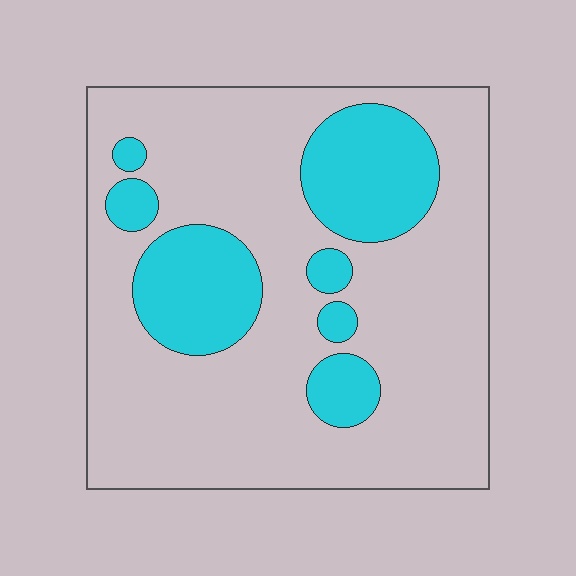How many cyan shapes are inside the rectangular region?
7.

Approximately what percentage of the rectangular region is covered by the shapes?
Approximately 25%.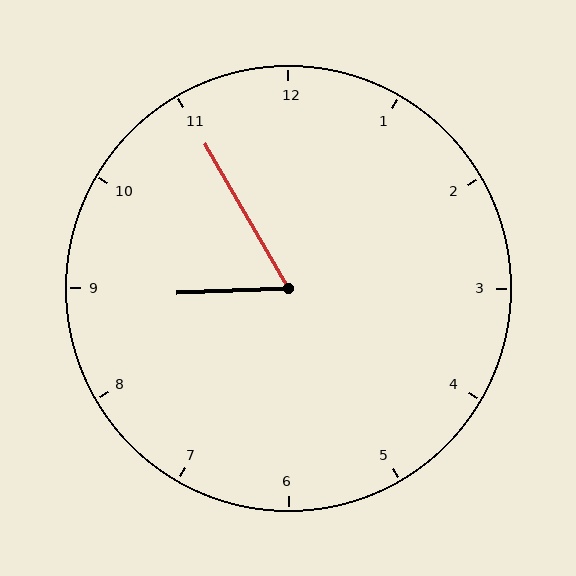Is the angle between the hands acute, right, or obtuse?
It is acute.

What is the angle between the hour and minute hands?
Approximately 62 degrees.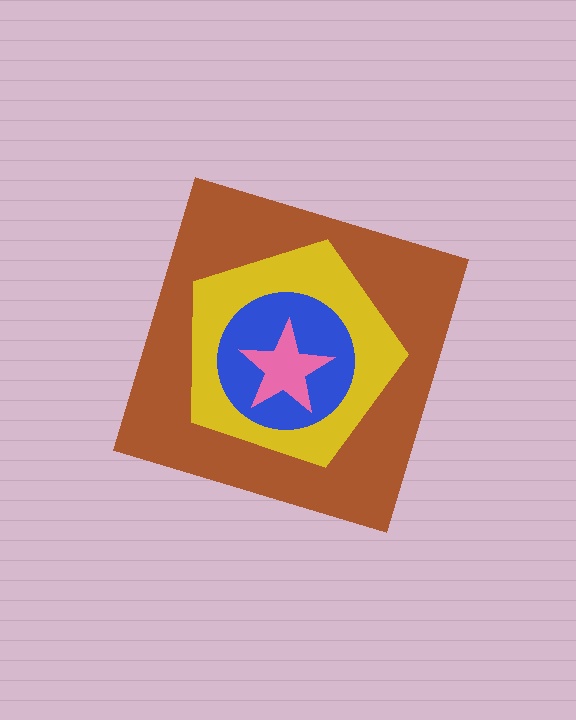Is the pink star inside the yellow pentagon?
Yes.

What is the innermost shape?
The pink star.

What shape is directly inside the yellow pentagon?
The blue circle.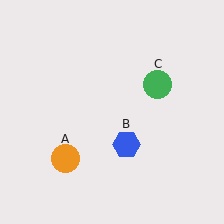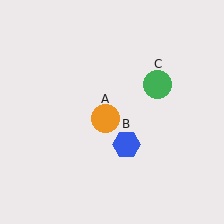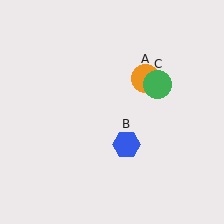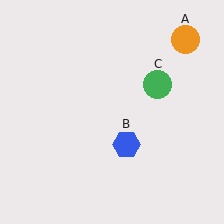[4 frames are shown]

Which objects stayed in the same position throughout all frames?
Blue hexagon (object B) and green circle (object C) remained stationary.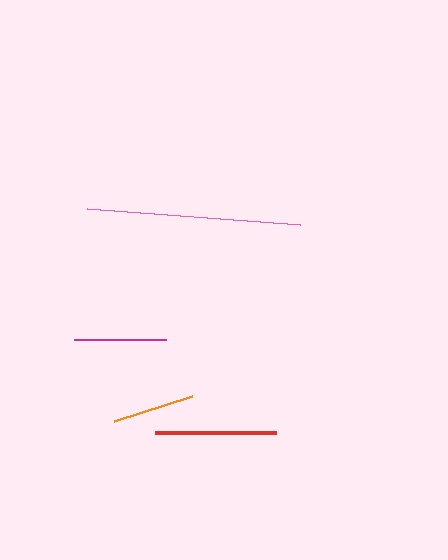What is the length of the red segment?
The red segment is approximately 120 pixels long.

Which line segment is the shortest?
The orange line is the shortest at approximately 81 pixels.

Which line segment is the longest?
The pink line is the longest at approximately 213 pixels.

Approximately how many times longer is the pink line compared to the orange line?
The pink line is approximately 2.6 times the length of the orange line.